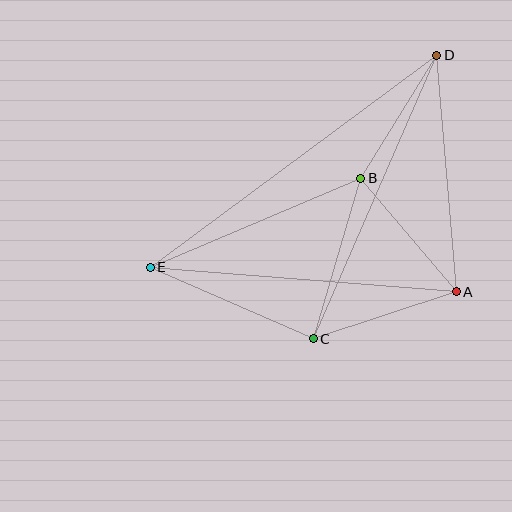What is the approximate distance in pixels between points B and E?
The distance between B and E is approximately 229 pixels.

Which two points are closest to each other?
Points B and D are closest to each other.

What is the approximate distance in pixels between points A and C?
The distance between A and C is approximately 151 pixels.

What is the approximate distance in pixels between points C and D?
The distance between C and D is approximately 309 pixels.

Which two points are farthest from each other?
Points D and E are farthest from each other.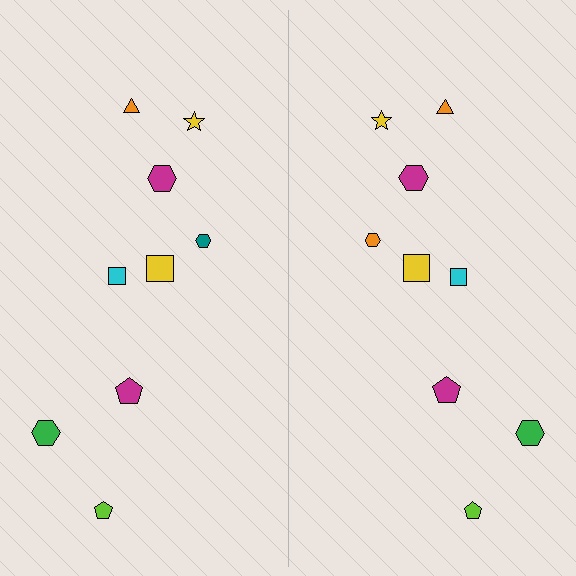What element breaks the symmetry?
The orange hexagon on the right side breaks the symmetry — its mirror counterpart is teal.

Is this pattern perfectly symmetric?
No, the pattern is not perfectly symmetric. The orange hexagon on the right side breaks the symmetry — its mirror counterpart is teal.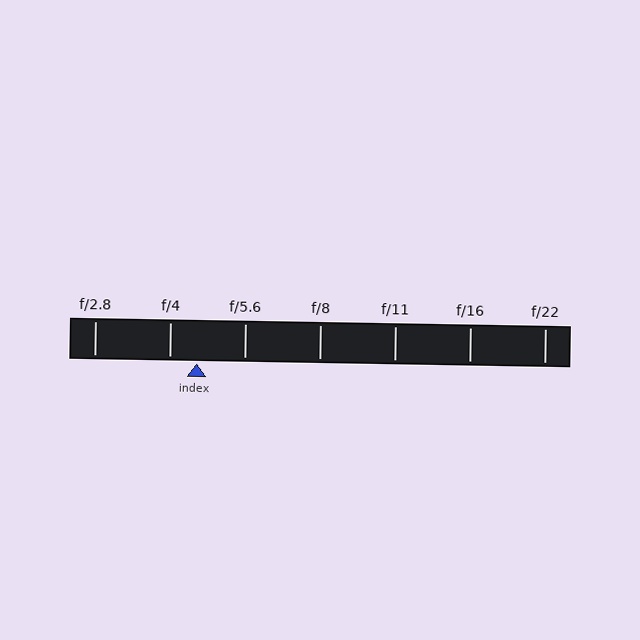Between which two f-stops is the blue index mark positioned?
The index mark is between f/4 and f/5.6.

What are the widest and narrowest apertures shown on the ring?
The widest aperture shown is f/2.8 and the narrowest is f/22.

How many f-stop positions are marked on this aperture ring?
There are 7 f-stop positions marked.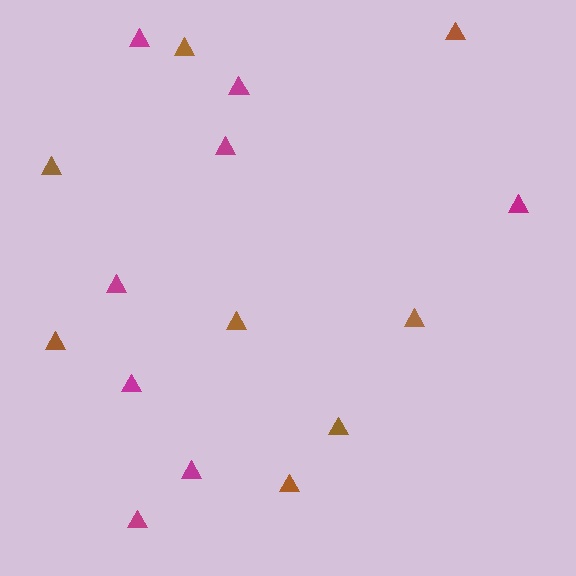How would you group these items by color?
There are 2 groups: one group of brown triangles (8) and one group of magenta triangles (8).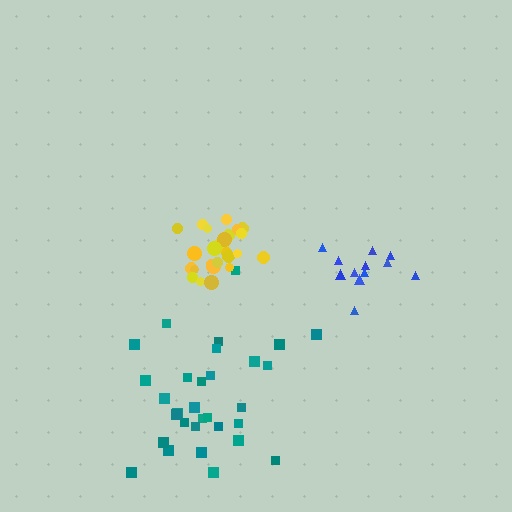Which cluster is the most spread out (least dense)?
Teal.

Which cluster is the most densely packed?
Yellow.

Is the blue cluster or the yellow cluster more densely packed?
Yellow.